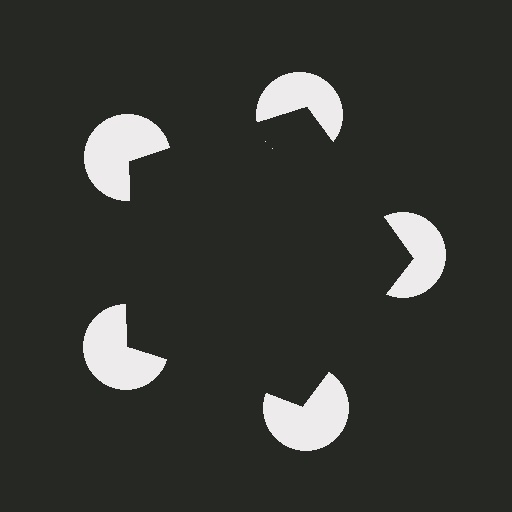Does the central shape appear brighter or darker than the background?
It typically appears slightly darker than the background, even though no actual brightness change is drawn.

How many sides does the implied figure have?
5 sides.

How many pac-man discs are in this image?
There are 5 — one at each vertex of the illusory pentagon.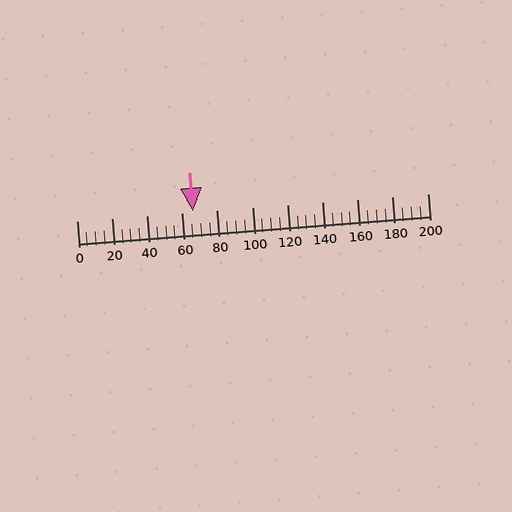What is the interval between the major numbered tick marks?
The major tick marks are spaced 20 units apart.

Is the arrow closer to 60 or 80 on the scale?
The arrow is closer to 60.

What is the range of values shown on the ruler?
The ruler shows values from 0 to 200.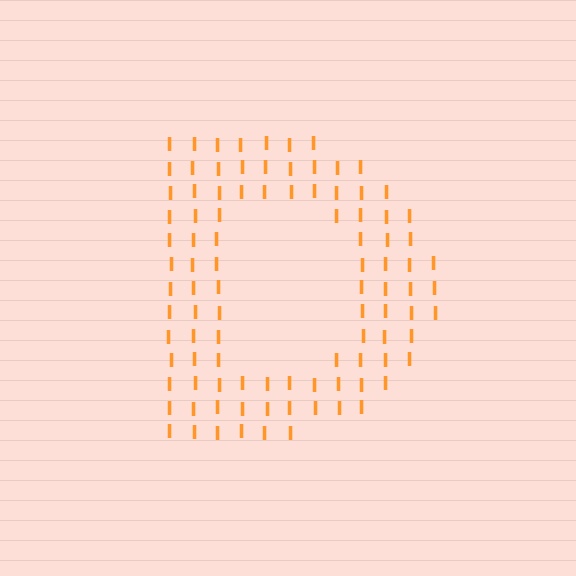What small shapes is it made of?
It is made of small letter I's.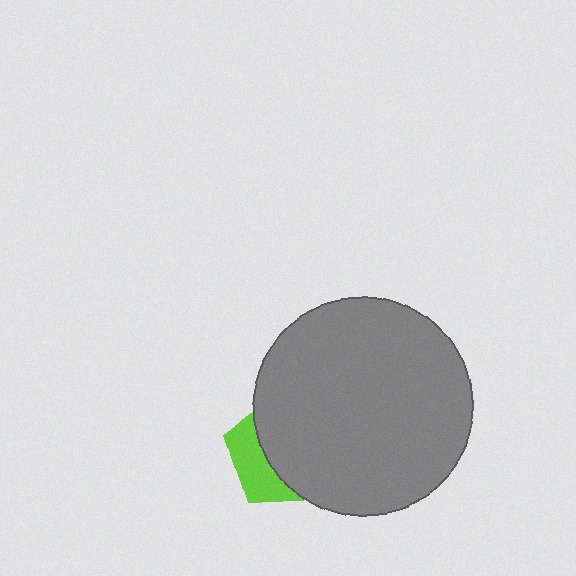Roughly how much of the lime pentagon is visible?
A small part of it is visible (roughly 34%).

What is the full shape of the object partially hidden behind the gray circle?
The partially hidden object is a lime pentagon.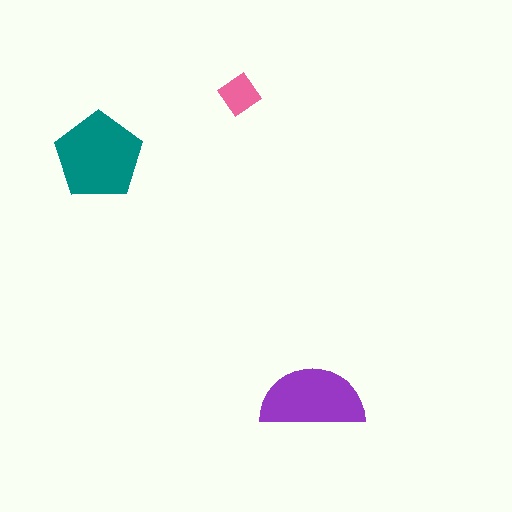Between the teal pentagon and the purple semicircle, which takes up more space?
The teal pentagon.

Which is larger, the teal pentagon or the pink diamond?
The teal pentagon.